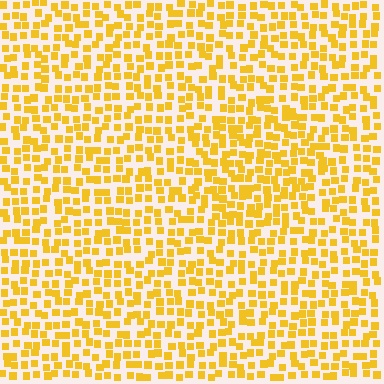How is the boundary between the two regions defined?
The boundary is defined by a change in element density (approximately 1.4x ratio). All elements are the same color, size, and shape.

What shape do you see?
I see a circle.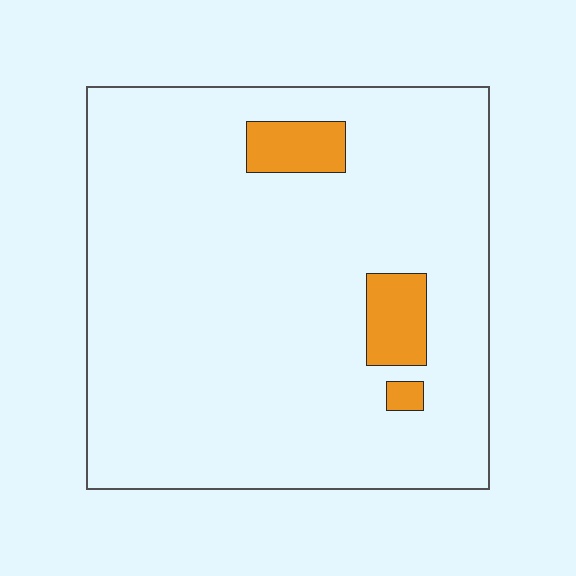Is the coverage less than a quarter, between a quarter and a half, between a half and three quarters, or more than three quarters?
Less than a quarter.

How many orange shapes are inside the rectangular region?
3.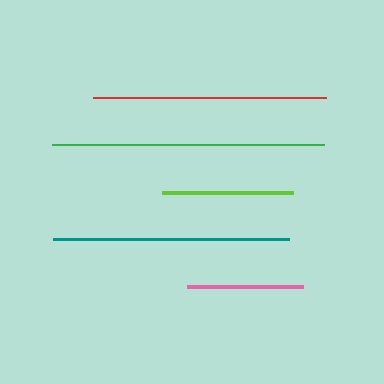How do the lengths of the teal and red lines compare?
The teal and red lines are approximately the same length.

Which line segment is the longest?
The green line is the longest at approximately 271 pixels.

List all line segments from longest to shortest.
From longest to shortest: green, teal, red, lime, pink.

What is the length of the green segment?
The green segment is approximately 271 pixels long.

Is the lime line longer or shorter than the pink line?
The lime line is longer than the pink line.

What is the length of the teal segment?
The teal segment is approximately 236 pixels long.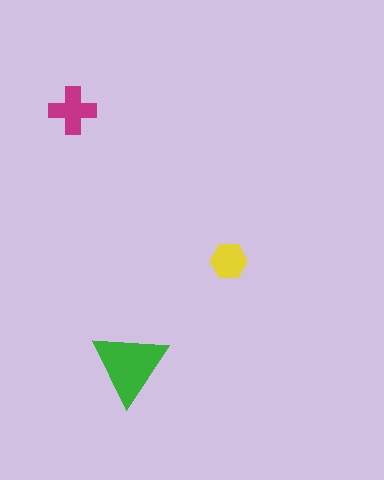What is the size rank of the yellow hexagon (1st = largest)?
3rd.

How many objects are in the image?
There are 3 objects in the image.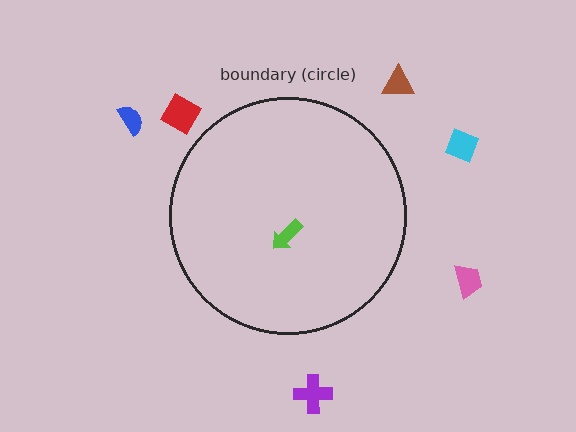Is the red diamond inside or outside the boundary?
Outside.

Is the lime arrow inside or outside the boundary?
Inside.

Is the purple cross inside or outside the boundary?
Outside.